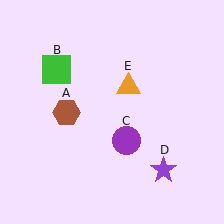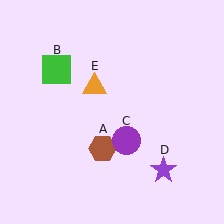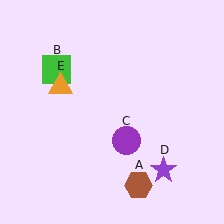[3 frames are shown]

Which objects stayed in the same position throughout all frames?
Green square (object B) and purple circle (object C) and purple star (object D) remained stationary.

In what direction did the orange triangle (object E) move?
The orange triangle (object E) moved left.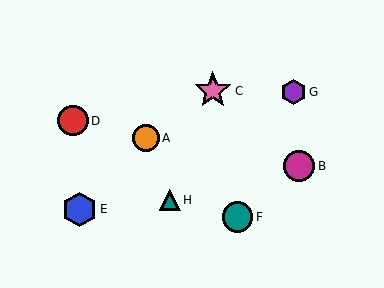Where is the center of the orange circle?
The center of the orange circle is at (146, 138).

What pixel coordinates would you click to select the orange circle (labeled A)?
Click at (146, 138) to select the orange circle A.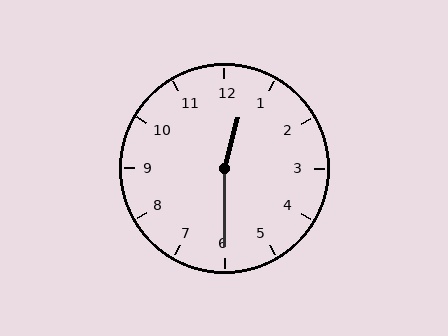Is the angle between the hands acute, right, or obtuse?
It is obtuse.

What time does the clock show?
12:30.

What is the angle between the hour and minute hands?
Approximately 165 degrees.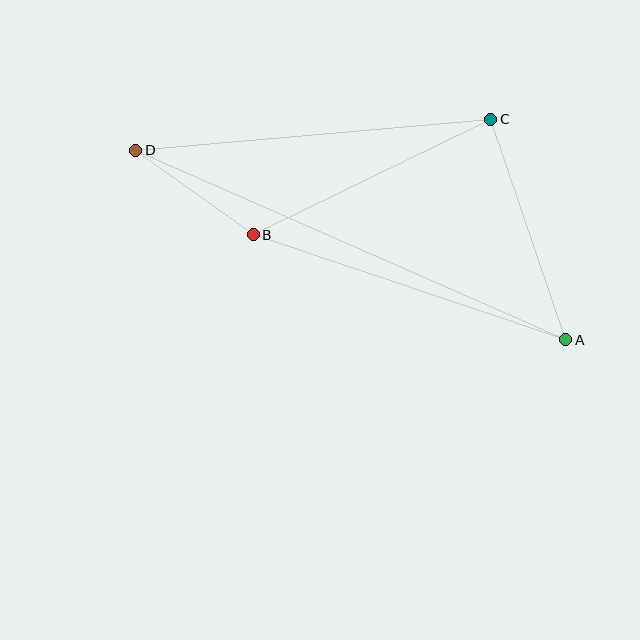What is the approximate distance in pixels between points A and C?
The distance between A and C is approximately 233 pixels.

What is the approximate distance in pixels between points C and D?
The distance between C and D is approximately 357 pixels.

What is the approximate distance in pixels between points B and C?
The distance between B and C is approximately 264 pixels.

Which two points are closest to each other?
Points B and D are closest to each other.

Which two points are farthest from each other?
Points A and D are farthest from each other.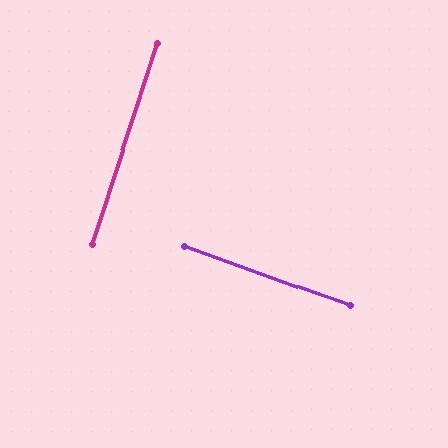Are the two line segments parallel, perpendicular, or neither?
Perpendicular — they meet at approximately 88°.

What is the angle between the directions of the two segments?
Approximately 88 degrees.